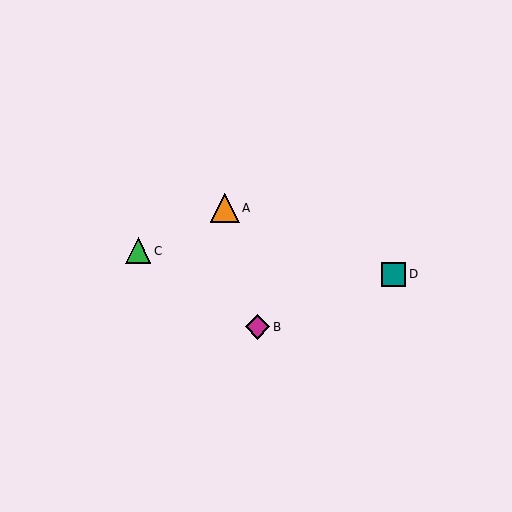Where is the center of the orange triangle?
The center of the orange triangle is at (225, 208).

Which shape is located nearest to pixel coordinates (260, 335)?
The magenta diamond (labeled B) at (258, 327) is nearest to that location.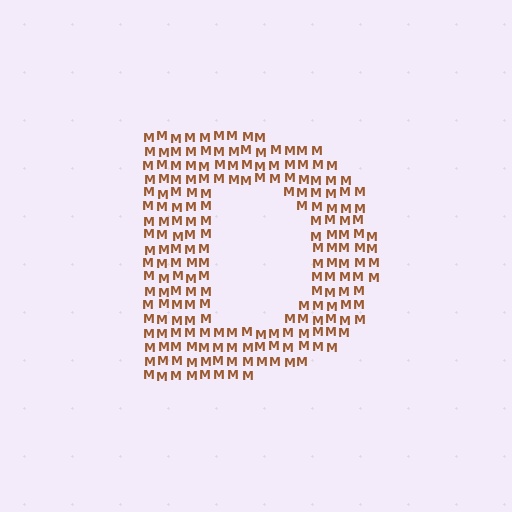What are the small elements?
The small elements are letter M's.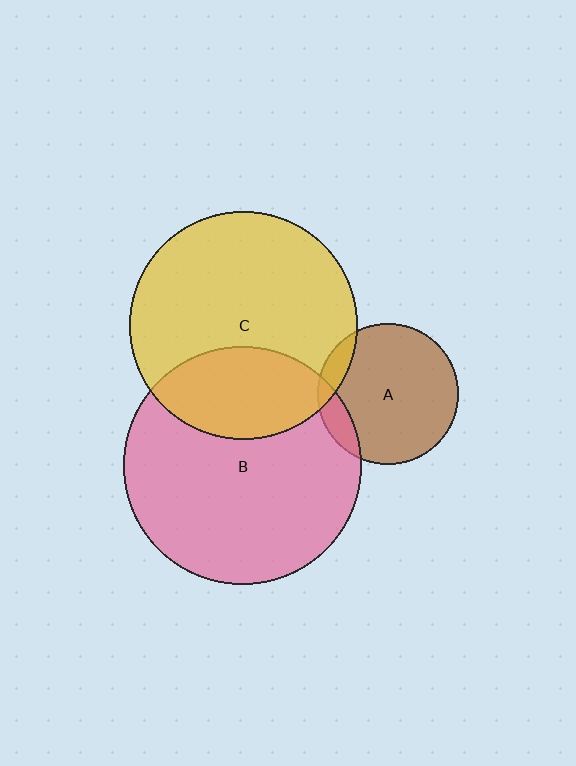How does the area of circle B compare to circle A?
Approximately 2.9 times.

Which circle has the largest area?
Circle B (pink).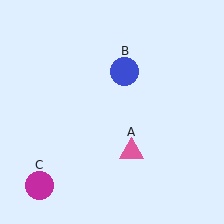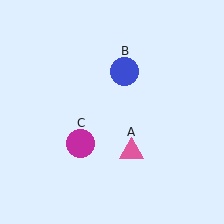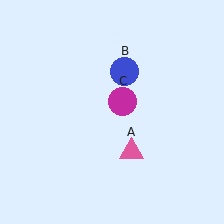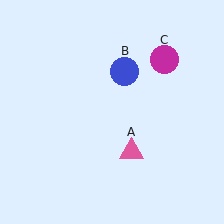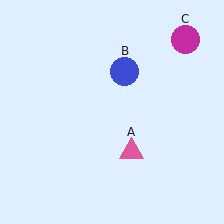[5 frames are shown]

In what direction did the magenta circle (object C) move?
The magenta circle (object C) moved up and to the right.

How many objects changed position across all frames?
1 object changed position: magenta circle (object C).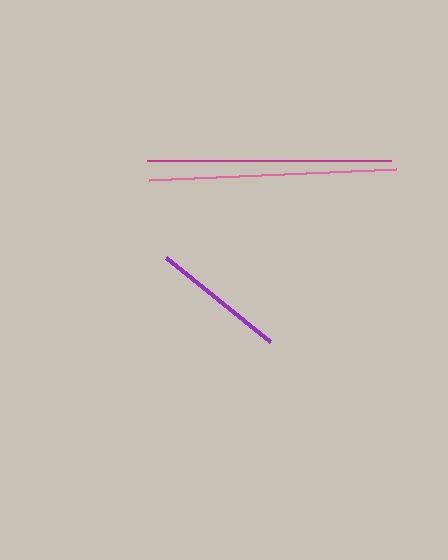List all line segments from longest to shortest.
From longest to shortest: pink, magenta, purple.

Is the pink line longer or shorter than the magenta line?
The pink line is longer than the magenta line.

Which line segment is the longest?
The pink line is the longest at approximately 247 pixels.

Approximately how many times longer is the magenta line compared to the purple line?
The magenta line is approximately 1.8 times the length of the purple line.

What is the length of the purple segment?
The purple segment is approximately 133 pixels long.